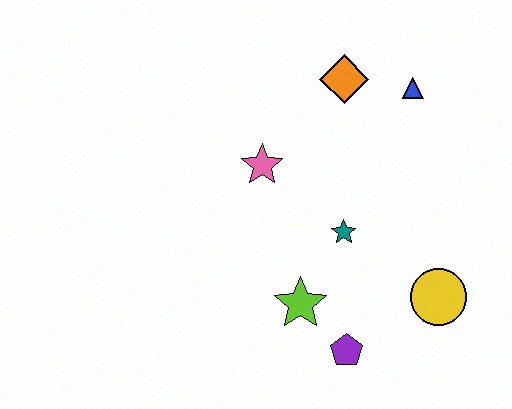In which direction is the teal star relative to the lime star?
The teal star is above the lime star.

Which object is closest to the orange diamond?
The blue triangle is closest to the orange diamond.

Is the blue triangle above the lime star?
Yes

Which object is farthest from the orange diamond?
The purple pentagon is farthest from the orange diamond.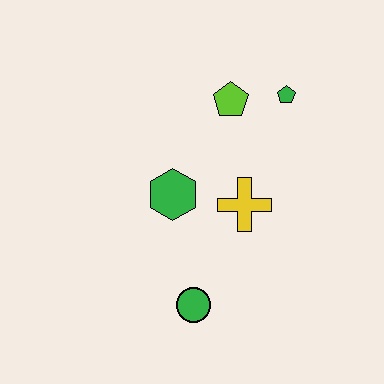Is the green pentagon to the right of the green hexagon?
Yes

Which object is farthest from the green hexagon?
The green pentagon is farthest from the green hexagon.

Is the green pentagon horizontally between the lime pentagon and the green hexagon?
No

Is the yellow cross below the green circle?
No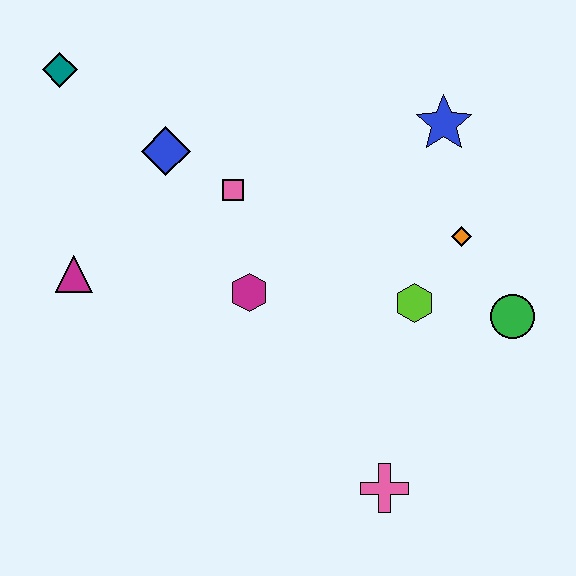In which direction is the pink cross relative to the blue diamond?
The pink cross is below the blue diamond.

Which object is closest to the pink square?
The blue diamond is closest to the pink square.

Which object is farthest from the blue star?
The magenta triangle is farthest from the blue star.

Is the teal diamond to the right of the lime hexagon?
No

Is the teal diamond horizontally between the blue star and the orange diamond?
No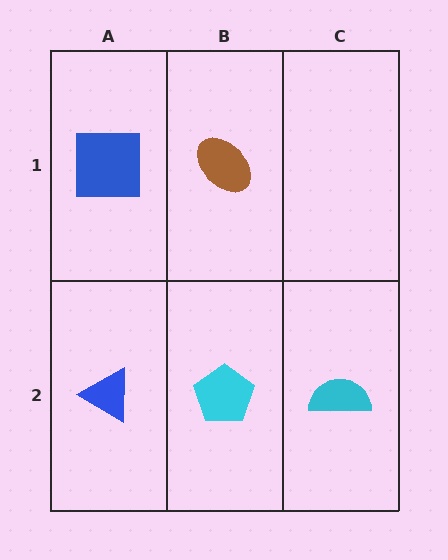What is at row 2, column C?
A cyan semicircle.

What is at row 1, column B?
A brown ellipse.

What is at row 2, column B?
A cyan pentagon.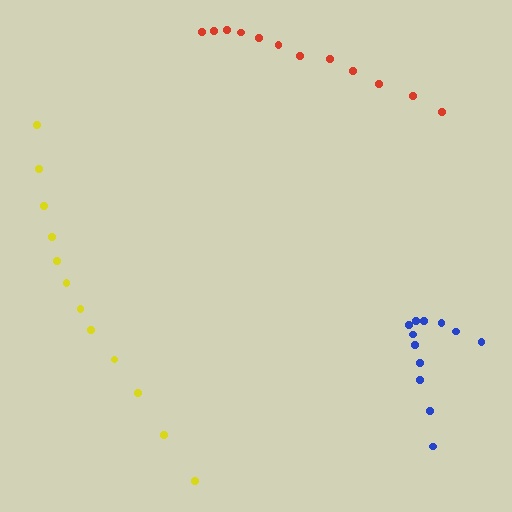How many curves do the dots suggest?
There are 3 distinct paths.